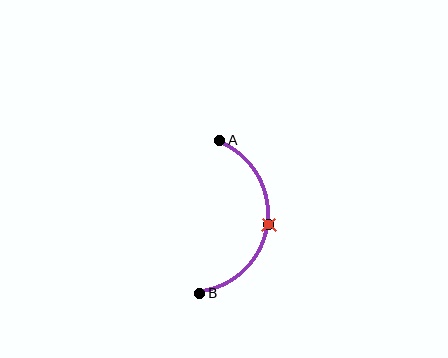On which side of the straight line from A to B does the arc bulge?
The arc bulges to the right of the straight line connecting A and B.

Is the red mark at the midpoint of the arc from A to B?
Yes. The red mark lies on the arc at equal arc-length from both A and B — it is the arc midpoint.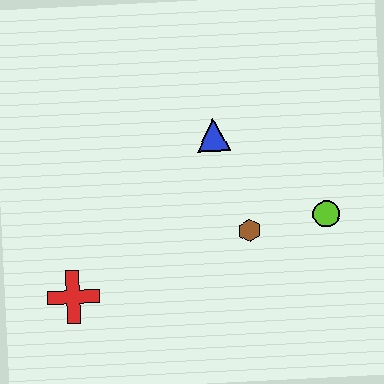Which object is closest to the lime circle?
The brown hexagon is closest to the lime circle.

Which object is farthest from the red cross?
The lime circle is farthest from the red cross.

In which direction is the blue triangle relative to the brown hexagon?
The blue triangle is above the brown hexagon.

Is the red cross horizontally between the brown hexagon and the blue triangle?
No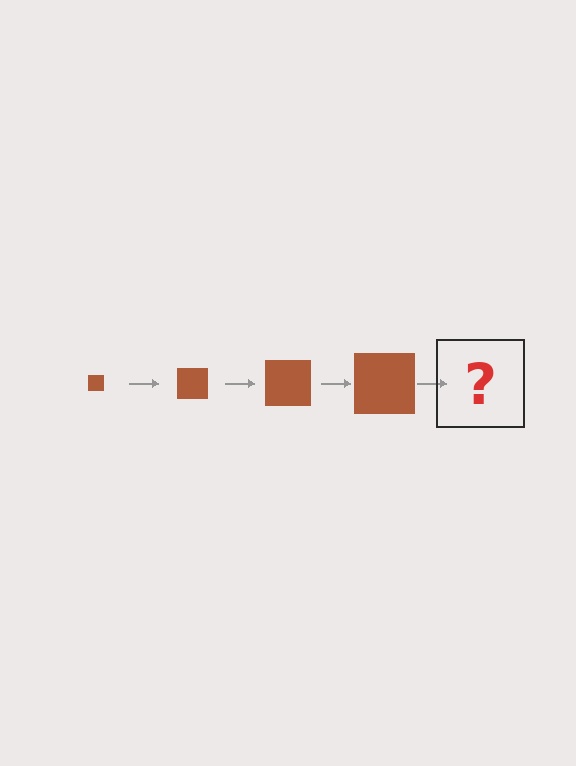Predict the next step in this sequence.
The next step is a brown square, larger than the previous one.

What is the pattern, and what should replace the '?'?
The pattern is that the square gets progressively larger each step. The '?' should be a brown square, larger than the previous one.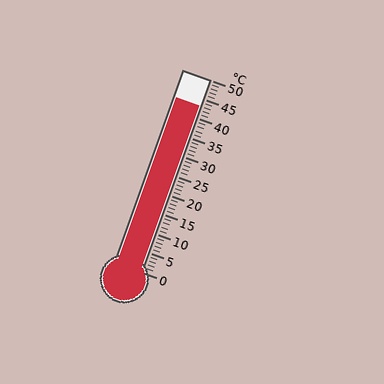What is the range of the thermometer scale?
The thermometer scale ranges from 0°C to 50°C.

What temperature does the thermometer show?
The thermometer shows approximately 43°C.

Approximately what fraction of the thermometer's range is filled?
The thermometer is filled to approximately 85% of its range.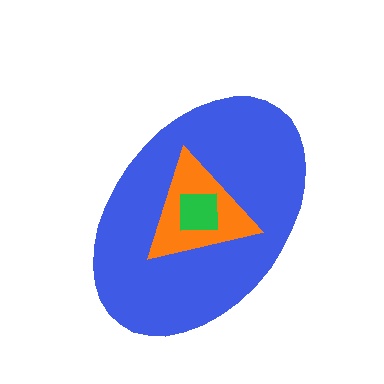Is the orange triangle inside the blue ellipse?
Yes.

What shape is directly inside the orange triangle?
The green square.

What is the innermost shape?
The green square.